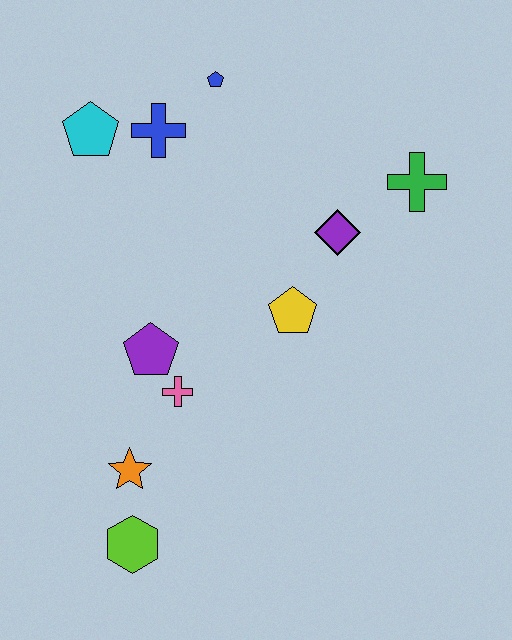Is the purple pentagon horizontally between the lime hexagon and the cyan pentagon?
No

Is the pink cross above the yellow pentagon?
No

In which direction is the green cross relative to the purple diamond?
The green cross is to the right of the purple diamond.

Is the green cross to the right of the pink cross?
Yes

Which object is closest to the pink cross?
The purple pentagon is closest to the pink cross.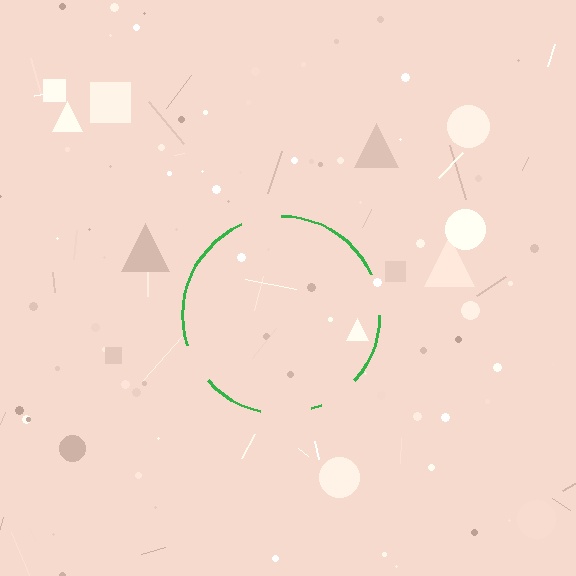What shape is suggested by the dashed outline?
The dashed outline suggests a circle.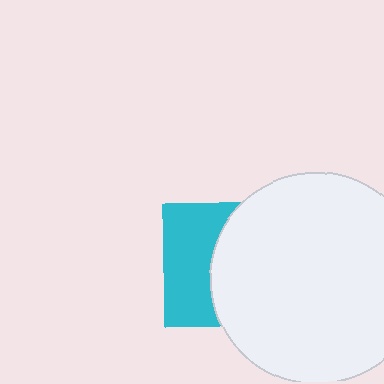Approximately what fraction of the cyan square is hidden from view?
Roughly 56% of the cyan square is hidden behind the white circle.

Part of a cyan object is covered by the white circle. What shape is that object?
It is a square.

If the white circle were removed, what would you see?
You would see the complete cyan square.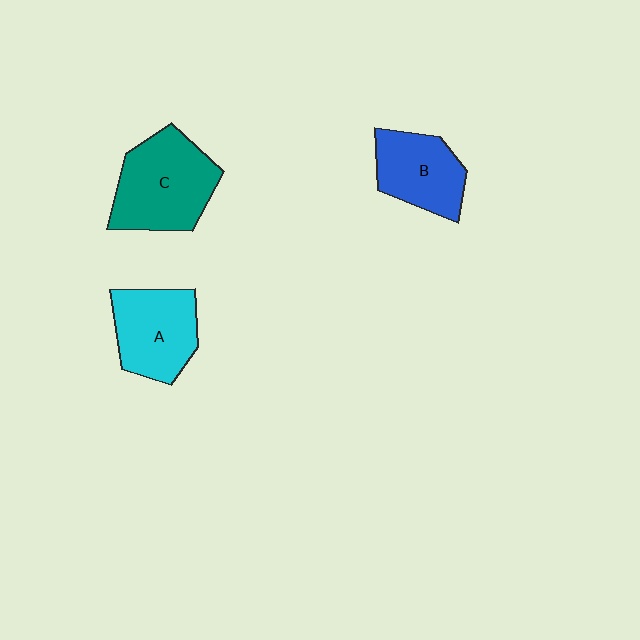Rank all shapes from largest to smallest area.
From largest to smallest: C (teal), A (cyan), B (blue).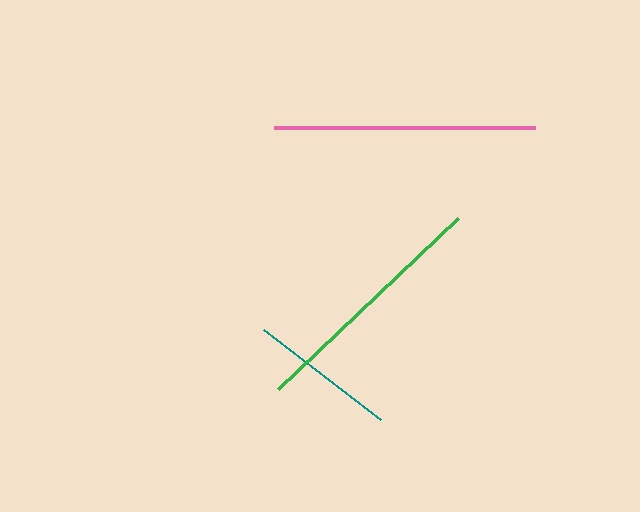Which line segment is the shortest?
The teal line is the shortest at approximately 147 pixels.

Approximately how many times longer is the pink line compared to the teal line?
The pink line is approximately 1.8 times the length of the teal line.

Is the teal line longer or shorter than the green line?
The green line is longer than the teal line.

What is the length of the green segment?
The green segment is approximately 249 pixels long.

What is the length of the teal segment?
The teal segment is approximately 147 pixels long.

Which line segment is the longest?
The pink line is the longest at approximately 261 pixels.